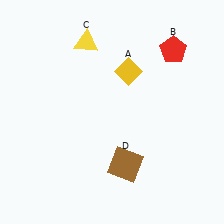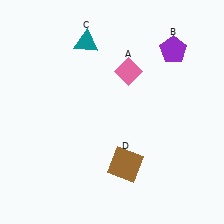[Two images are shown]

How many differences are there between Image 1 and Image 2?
There are 3 differences between the two images.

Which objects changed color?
A changed from yellow to pink. B changed from red to purple. C changed from yellow to teal.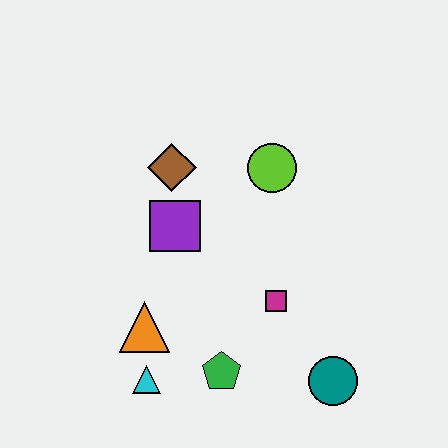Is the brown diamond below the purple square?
No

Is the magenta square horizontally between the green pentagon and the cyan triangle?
No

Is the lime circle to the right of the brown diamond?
Yes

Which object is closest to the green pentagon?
The cyan triangle is closest to the green pentagon.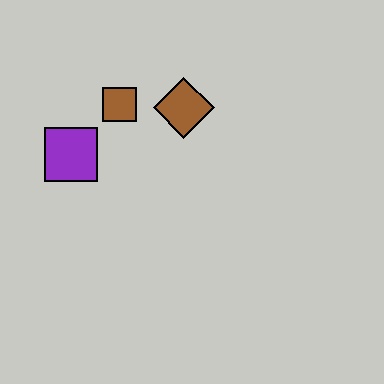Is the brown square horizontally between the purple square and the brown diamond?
Yes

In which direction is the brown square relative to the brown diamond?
The brown square is to the left of the brown diamond.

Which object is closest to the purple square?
The brown square is closest to the purple square.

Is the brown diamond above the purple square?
Yes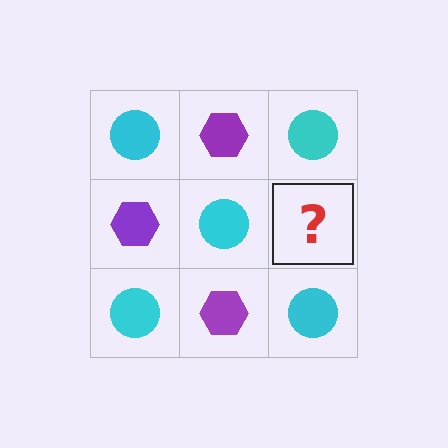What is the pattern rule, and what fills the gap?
The rule is that it alternates cyan circle and purple hexagon in a checkerboard pattern. The gap should be filled with a purple hexagon.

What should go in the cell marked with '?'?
The missing cell should contain a purple hexagon.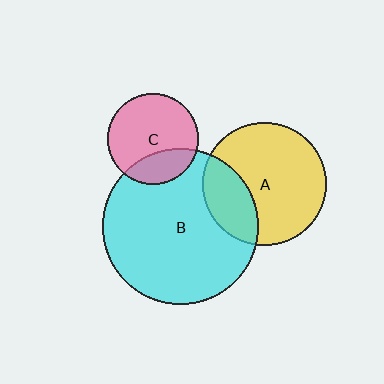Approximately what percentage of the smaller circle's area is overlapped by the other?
Approximately 25%.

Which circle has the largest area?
Circle B (cyan).